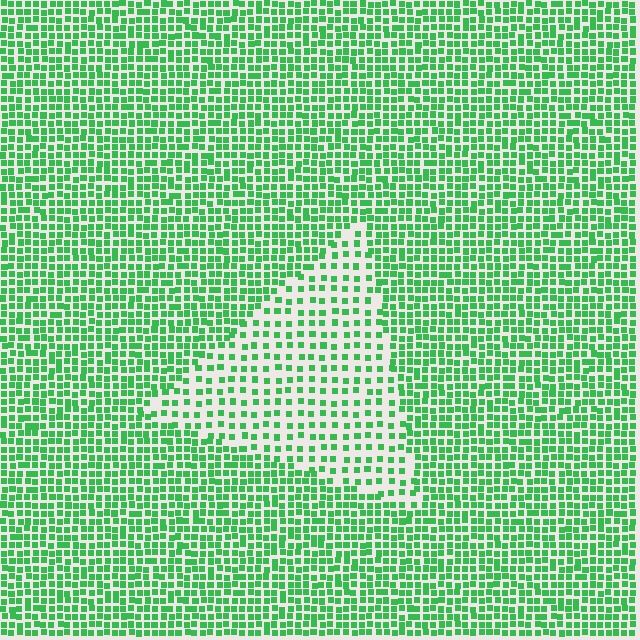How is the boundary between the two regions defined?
The boundary is defined by a change in element density (approximately 2.0x ratio). All elements are the same color, size, and shape.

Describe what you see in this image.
The image contains small green elements arranged at two different densities. A triangle-shaped region is visible where the elements are less densely packed than the surrounding area.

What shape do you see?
I see a triangle.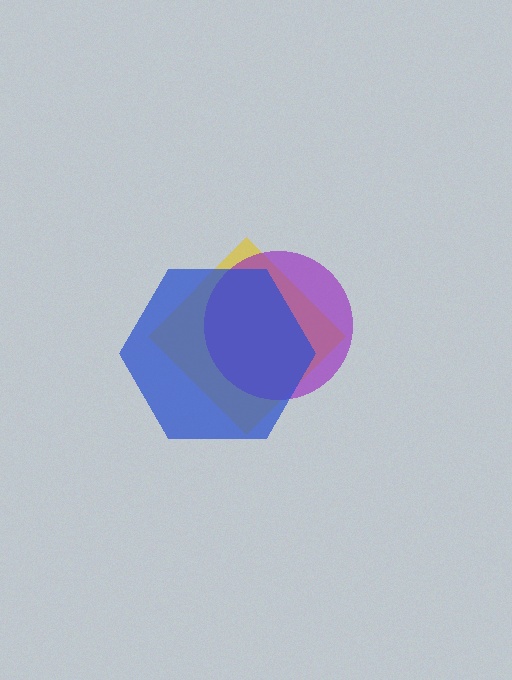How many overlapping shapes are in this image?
There are 3 overlapping shapes in the image.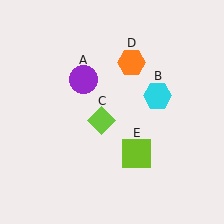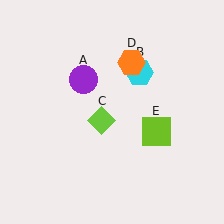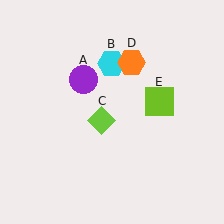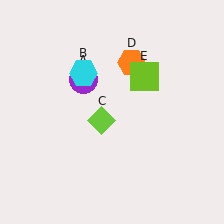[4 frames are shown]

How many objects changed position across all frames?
2 objects changed position: cyan hexagon (object B), lime square (object E).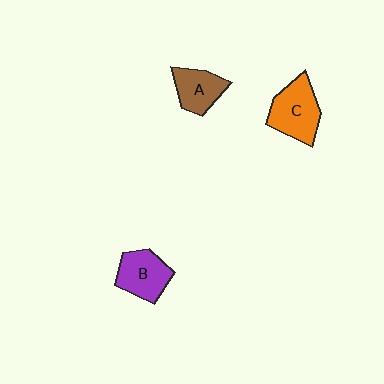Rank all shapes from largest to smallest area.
From largest to smallest: C (orange), B (purple), A (brown).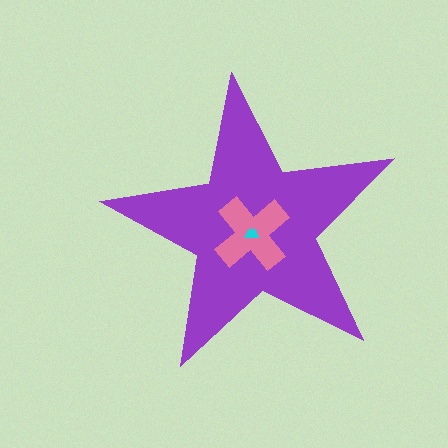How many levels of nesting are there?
3.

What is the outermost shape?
The purple star.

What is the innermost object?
The cyan trapezoid.